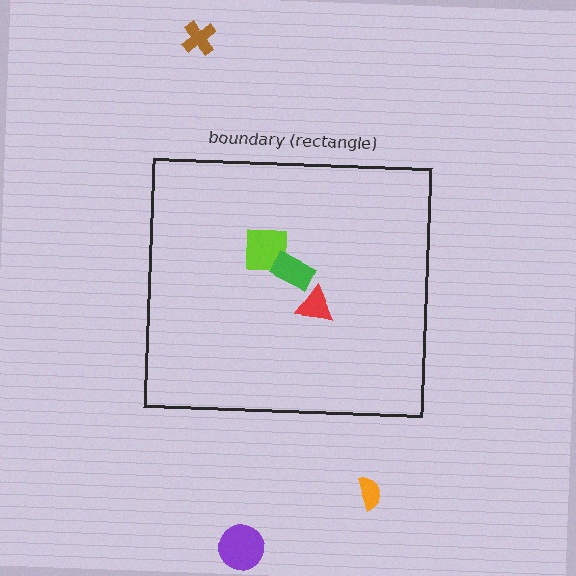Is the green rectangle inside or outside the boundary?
Inside.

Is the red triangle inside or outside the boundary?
Inside.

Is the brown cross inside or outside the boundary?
Outside.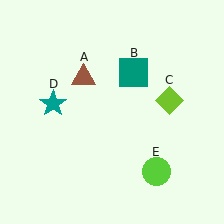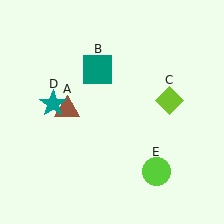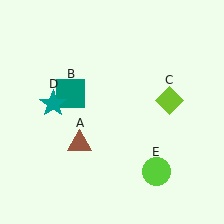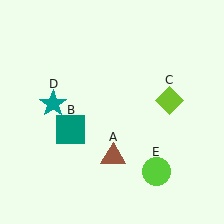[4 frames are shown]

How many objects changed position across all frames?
2 objects changed position: brown triangle (object A), teal square (object B).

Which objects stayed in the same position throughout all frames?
Lime diamond (object C) and teal star (object D) and lime circle (object E) remained stationary.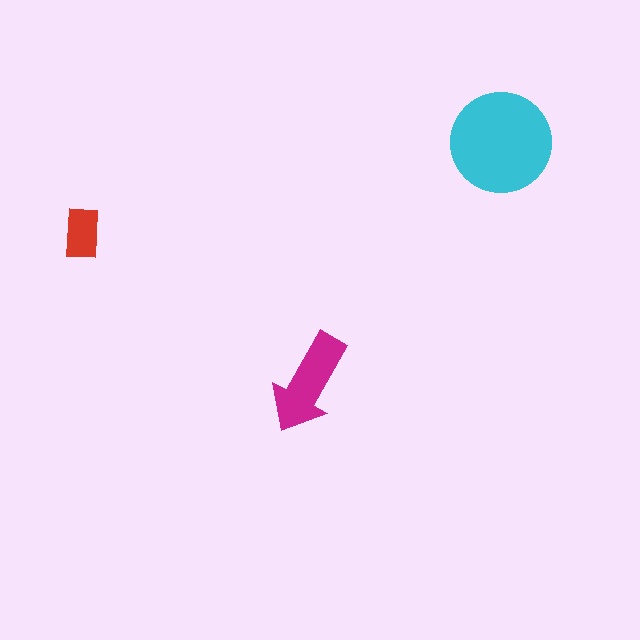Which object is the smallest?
The red rectangle.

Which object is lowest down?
The magenta arrow is bottommost.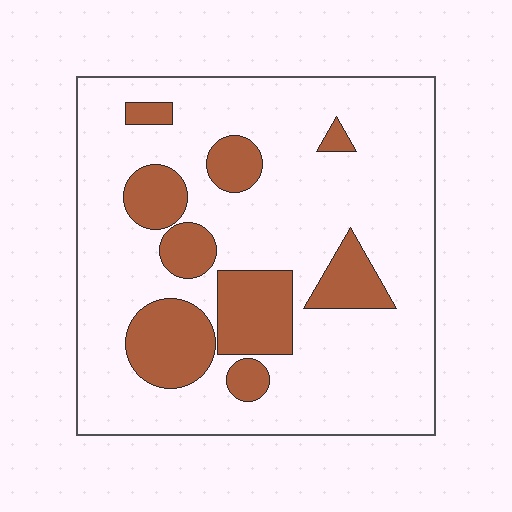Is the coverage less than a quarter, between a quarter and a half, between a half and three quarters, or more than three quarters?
Less than a quarter.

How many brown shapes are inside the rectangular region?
9.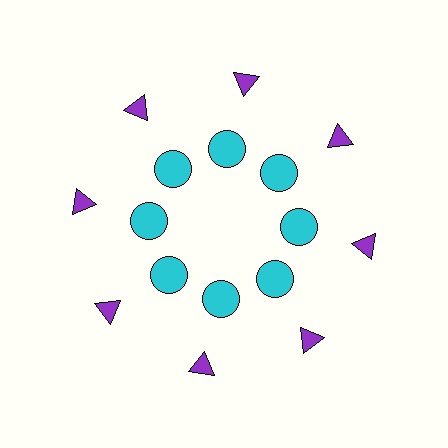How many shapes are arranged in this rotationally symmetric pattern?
There are 16 shapes, arranged in 8 groups of 2.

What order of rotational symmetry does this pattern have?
This pattern has 8-fold rotational symmetry.